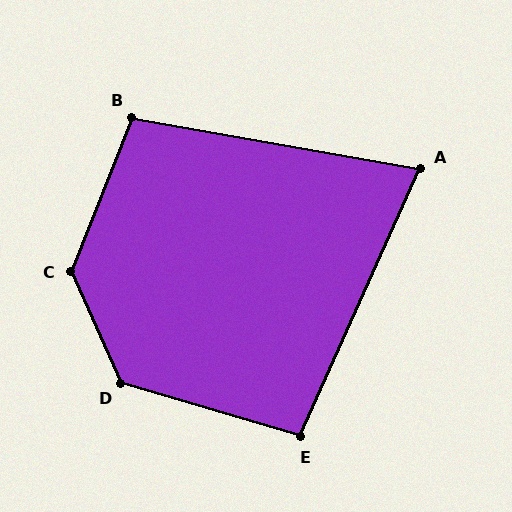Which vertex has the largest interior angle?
C, at approximately 134 degrees.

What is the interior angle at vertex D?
Approximately 130 degrees (obtuse).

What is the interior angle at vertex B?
Approximately 102 degrees (obtuse).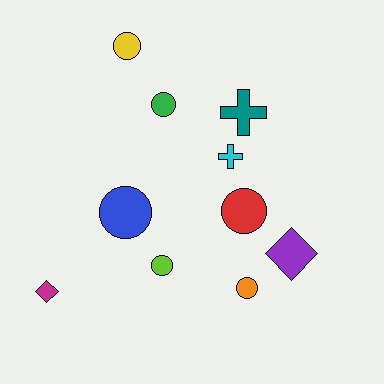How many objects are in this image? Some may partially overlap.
There are 10 objects.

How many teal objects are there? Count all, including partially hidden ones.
There is 1 teal object.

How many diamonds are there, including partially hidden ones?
There are 2 diamonds.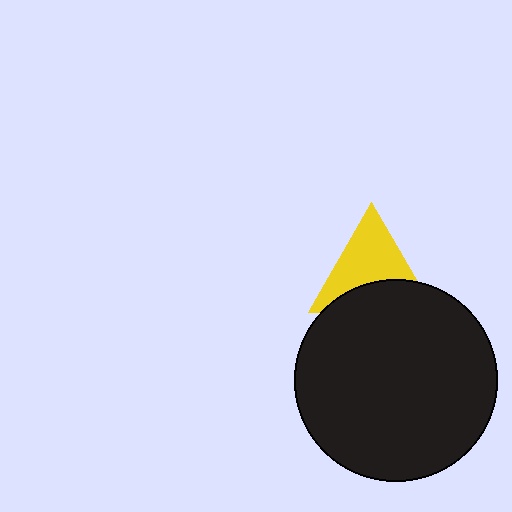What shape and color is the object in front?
The object in front is a black circle.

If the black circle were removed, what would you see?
You would see the complete yellow triangle.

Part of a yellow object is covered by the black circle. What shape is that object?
It is a triangle.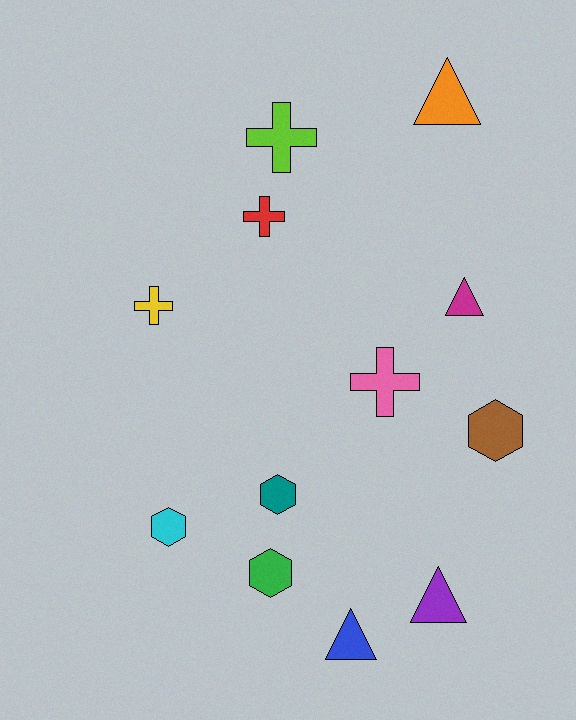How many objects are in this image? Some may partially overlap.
There are 12 objects.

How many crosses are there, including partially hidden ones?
There are 4 crosses.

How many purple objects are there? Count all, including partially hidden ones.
There is 1 purple object.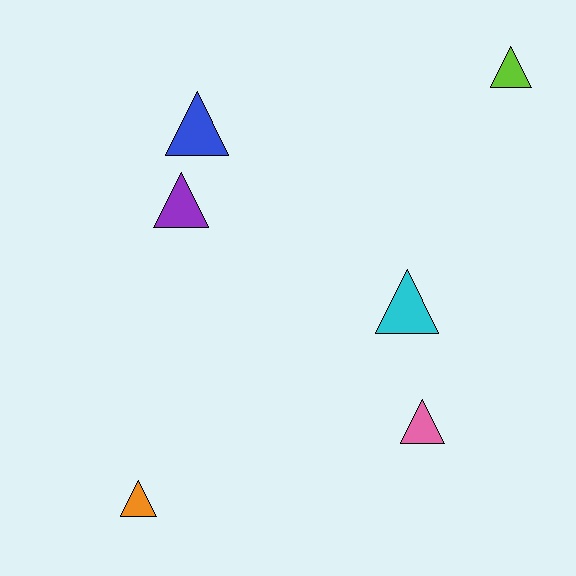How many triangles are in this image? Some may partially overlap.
There are 6 triangles.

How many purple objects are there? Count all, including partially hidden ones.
There is 1 purple object.